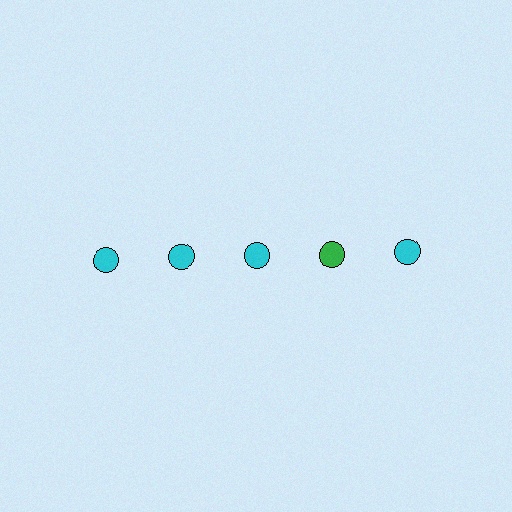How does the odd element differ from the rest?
It has a different color: green instead of cyan.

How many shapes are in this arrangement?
There are 5 shapes arranged in a grid pattern.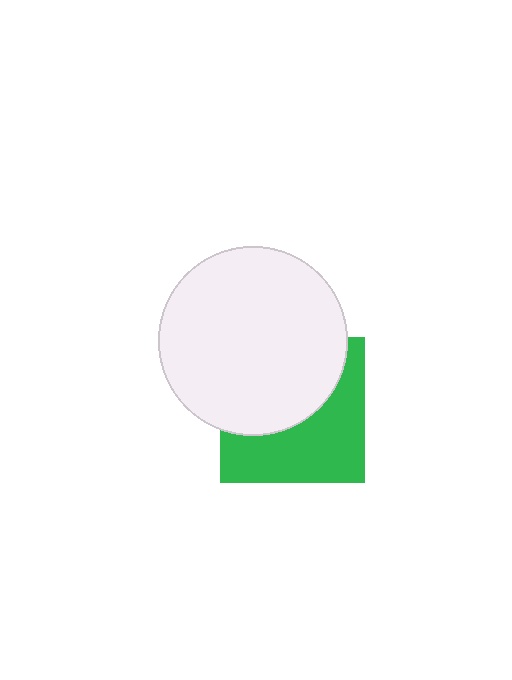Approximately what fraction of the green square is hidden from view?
Roughly 50% of the green square is hidden behind the white circle.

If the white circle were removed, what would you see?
You would see the complete green square.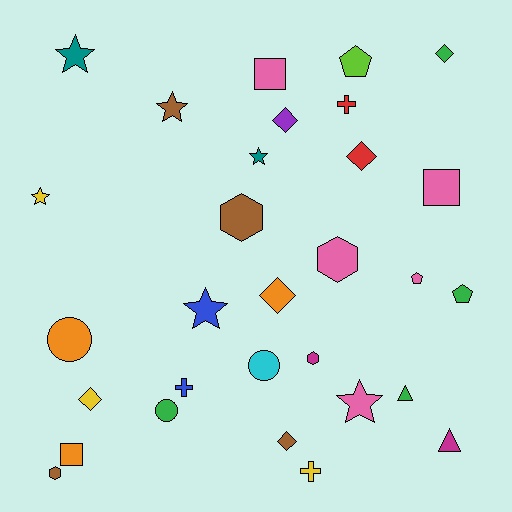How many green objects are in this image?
There are 4 green objects.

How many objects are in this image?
There are 30 objects.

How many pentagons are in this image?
There are 3 pentagons.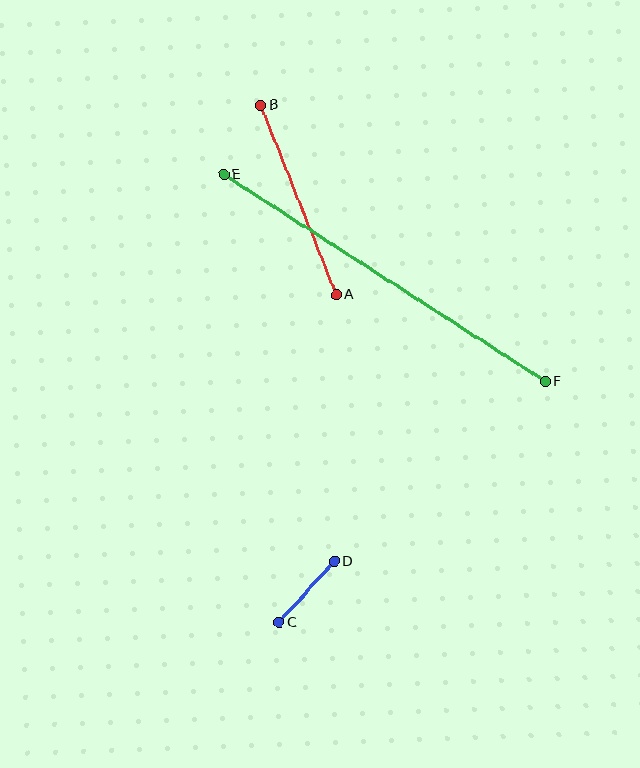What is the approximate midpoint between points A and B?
The midpoint is at approximately (299, 200) pixels.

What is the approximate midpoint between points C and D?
The midpoint is at approximately (307, 592) pixels.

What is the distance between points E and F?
The distance is approximately 383 pixels.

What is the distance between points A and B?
The distance is approximately 204 pixels.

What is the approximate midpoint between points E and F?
The midpoint is at approximately (385, 278) pixels.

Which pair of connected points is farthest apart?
Points E and F are farthest apart.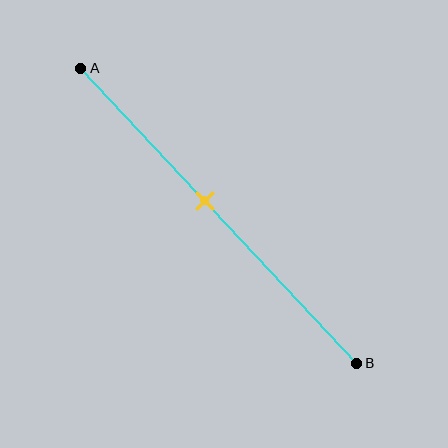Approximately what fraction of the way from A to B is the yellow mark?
The yellow mark is approximately 45% of the way from A to B.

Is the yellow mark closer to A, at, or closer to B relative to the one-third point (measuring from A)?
The yellow mark is closer to point B than the one-third point of segment AB.